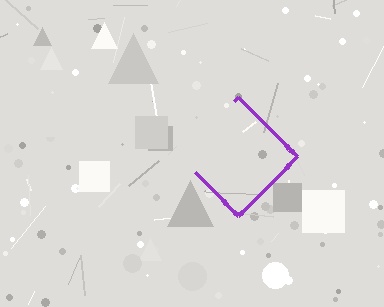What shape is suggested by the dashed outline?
The dashed outline suggests a diamond.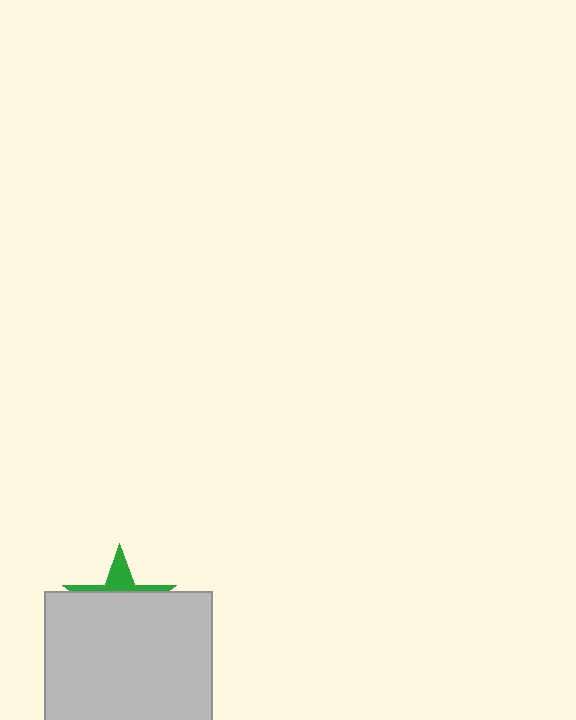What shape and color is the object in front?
The object in front is a light gray square.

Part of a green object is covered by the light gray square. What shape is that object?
It is a star.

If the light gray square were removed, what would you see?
You would see the complete green star.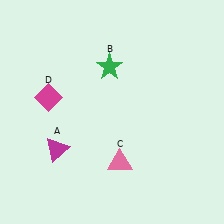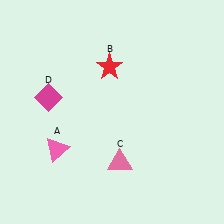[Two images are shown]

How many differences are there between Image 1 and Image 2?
There are 2 differences between the two images.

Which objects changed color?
A changed from magenta to pink. B changed from green to red.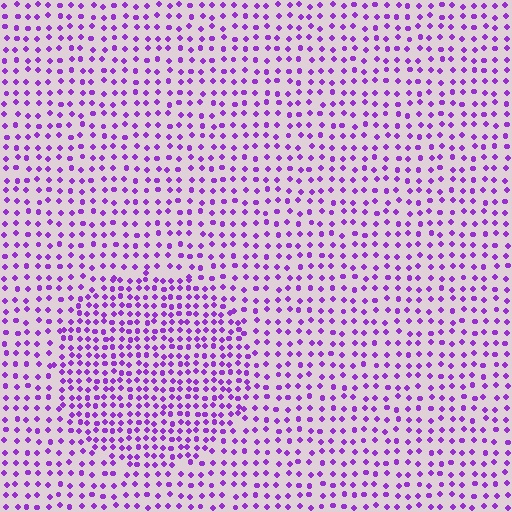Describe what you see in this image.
The image contains small purple elements arranged at two different densities. A circle-shaped region is visible where the elements are more densely packed than the surrounding area.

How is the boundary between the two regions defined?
The boundary is defined by a change in element density (approximately 1.7x ratio). All elements are the same color, size, and shape.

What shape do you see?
I see a circle.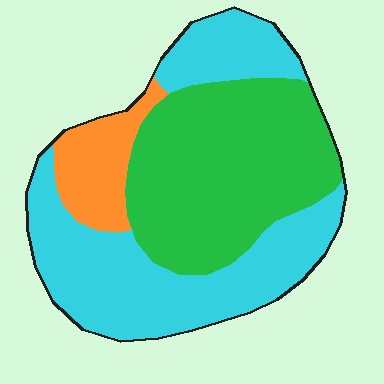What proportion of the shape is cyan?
Cyan covers roughly 45% of the shape.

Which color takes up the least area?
Orange, at roughly 10%.